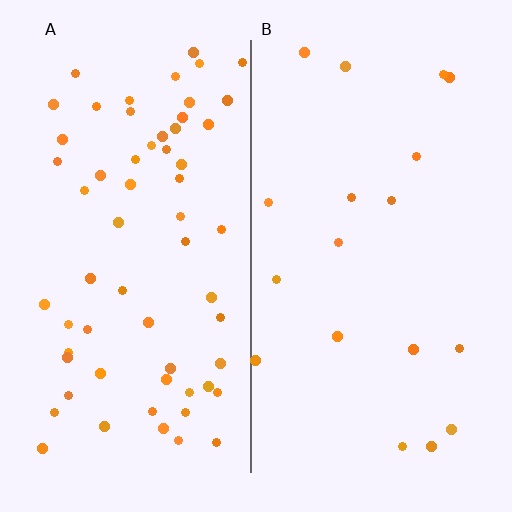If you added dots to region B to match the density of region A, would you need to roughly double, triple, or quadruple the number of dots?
Approximately triple.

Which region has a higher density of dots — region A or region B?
A (the left).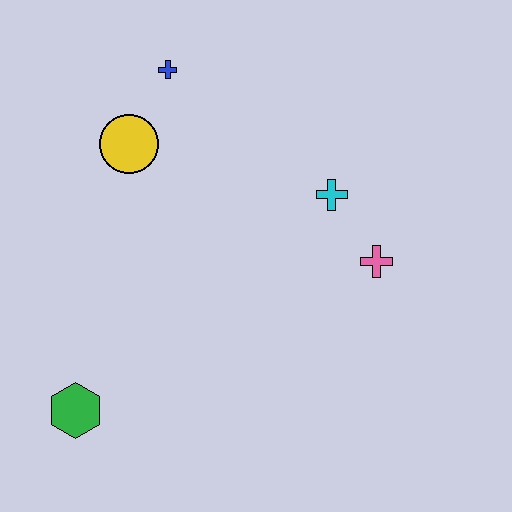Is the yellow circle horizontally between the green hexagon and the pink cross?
Yes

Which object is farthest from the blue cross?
The green hexagon is farthest from the blue cross.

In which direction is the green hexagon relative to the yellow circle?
The green hexagon is below the yellow circle.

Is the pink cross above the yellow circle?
No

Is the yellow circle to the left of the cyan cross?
Yes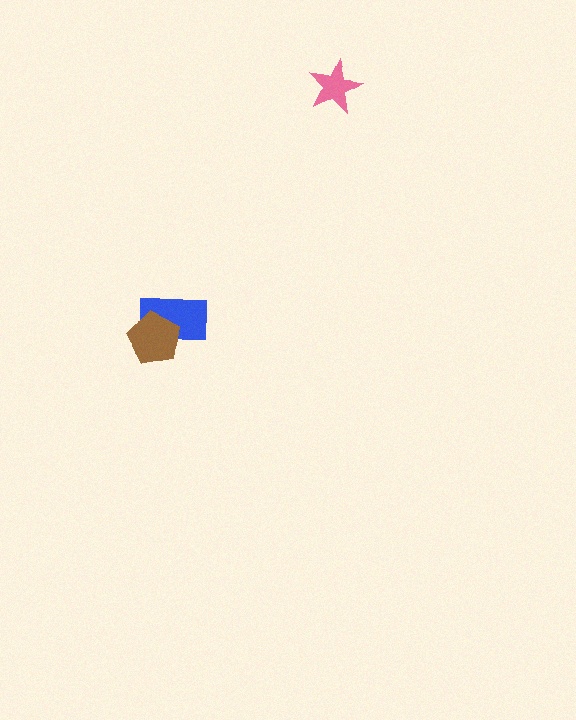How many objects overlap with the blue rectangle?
1 object overlaps with the blue rectangle.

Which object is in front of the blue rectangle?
The brown pentagon is in front of the blue rectangle.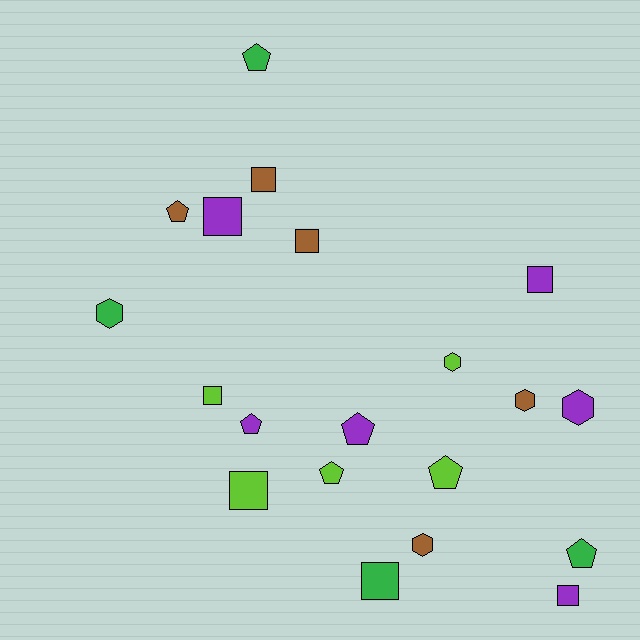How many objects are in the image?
There are 20 objects.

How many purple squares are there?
There are 3 purple squares.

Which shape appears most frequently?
Square, with 8 objects.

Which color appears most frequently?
Purple, with 6 objects.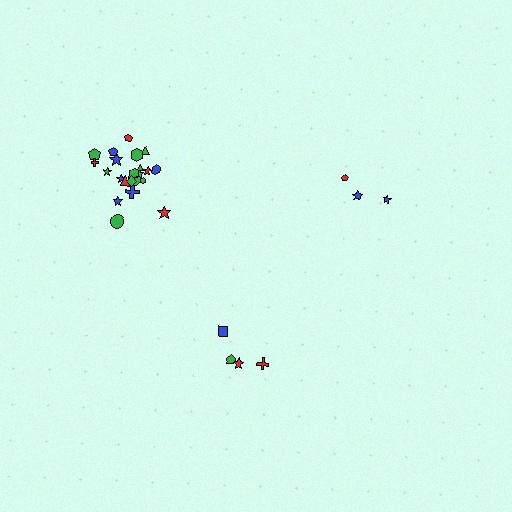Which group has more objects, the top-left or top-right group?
The top-left group.